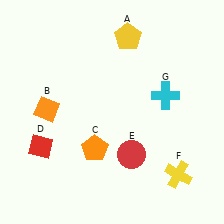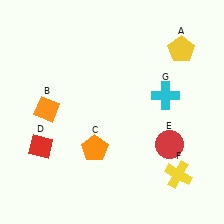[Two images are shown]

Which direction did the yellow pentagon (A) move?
The yellow pentagon (A) moved right.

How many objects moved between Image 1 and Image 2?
2 objects moved between the two images.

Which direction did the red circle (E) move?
The red circle (E) moved right.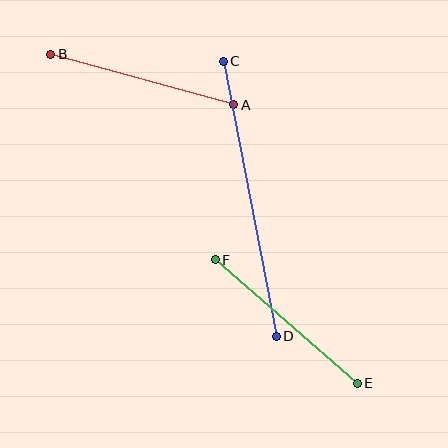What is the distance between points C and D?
The distance is approximately 280 pixels.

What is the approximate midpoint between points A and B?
The midpoint is at approximately (142, 80) pixels.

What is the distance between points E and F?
The distance is approximately 188 pixels.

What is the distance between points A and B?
The distance is approximately 190 pixels.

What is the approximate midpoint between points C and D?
The midpoint is at approximately (250, 199) pixels.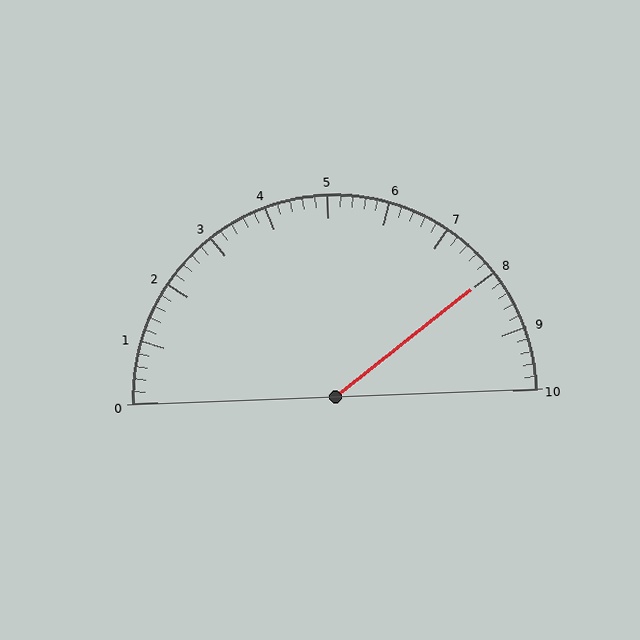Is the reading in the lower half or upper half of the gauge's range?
The reading is in the upper half of the range (0 to 10).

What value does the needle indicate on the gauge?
The needle indicates approximately 8.0.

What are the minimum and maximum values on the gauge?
The gauge ranges from 0 to 10.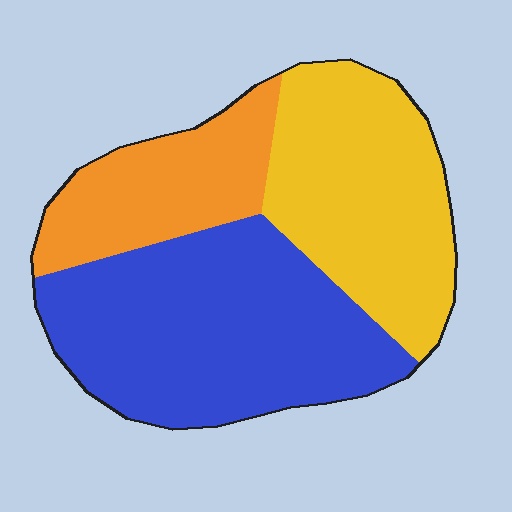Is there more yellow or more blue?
Blue.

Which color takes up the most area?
Blue, at roughly 45%.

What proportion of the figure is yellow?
Yellow takes up between a third and a half of the figure.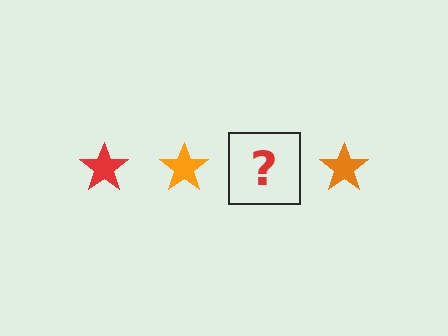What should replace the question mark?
The question mark should be replaced with a red star.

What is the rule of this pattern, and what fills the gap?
The rule is that the pattern cycles through red, orange stars. The gap should be filled with a red star.